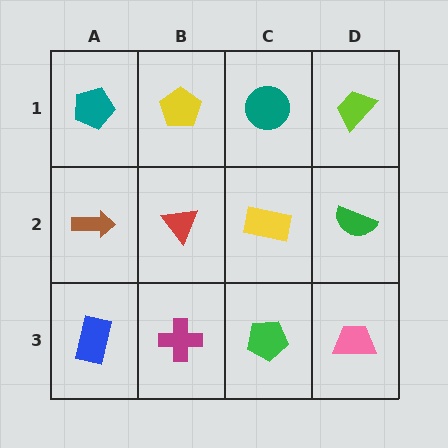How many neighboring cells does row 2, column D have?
3.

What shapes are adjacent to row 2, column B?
A yellow pentagon (row 1, column B), a magenta cross (row 3, column B), a brown arrow (row 2, column A), a yellow rectangle (row 2, column C).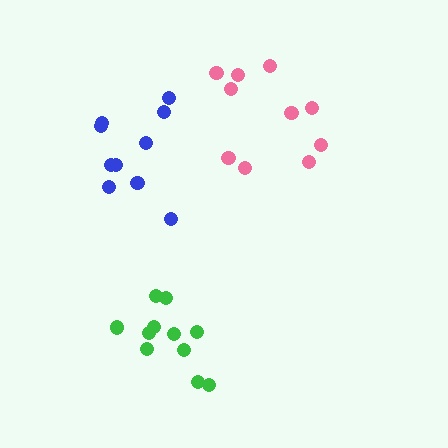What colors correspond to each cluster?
The clusters are colored: blue, pink, green.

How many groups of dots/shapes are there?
There are 3 groups.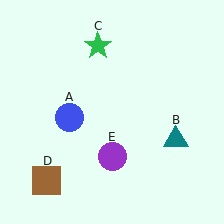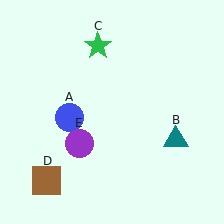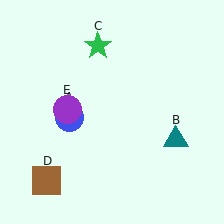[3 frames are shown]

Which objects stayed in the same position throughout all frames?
Blue circle (object A) and teal triangle (object B) and green star (object C) and brown square (object D) remained stationary.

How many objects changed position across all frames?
1 object changed position: purple circle (object E).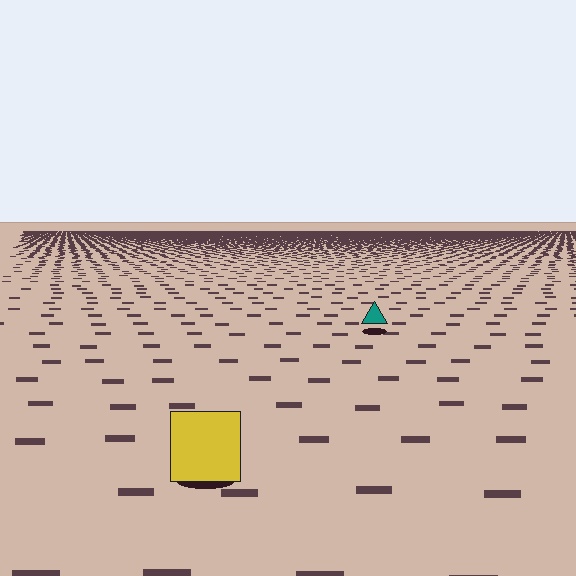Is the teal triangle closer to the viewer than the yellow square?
No. The yellow square is closer — you can tell from the texture gradient: the ground texture is coarser near it.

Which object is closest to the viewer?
The yellow square is closest. The texture marks near it are larger and more spread out.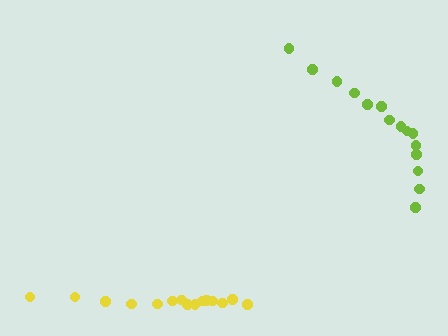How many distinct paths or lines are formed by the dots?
There are 2 distinct paths.